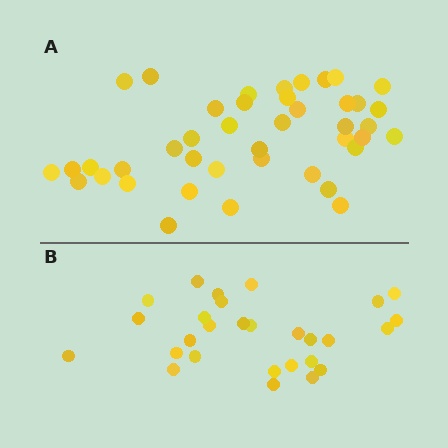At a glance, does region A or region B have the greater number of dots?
Region A (the top region) has more dots.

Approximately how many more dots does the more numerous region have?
Region A has approximately 15 more dots than region B.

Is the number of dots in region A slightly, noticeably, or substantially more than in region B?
Region A has substantially more. The ratio is roughly 1.5 to 1.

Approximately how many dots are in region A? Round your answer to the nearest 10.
About 40 dots. (The exact count is 42, which rounds to 40.)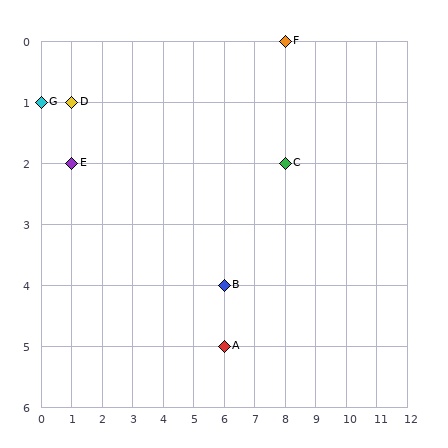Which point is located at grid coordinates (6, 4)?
Point B is at (6, 4).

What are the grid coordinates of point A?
Point A is at grid coordinates (6, 5).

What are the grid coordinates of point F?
Point F is at grid coordinates (8, 0).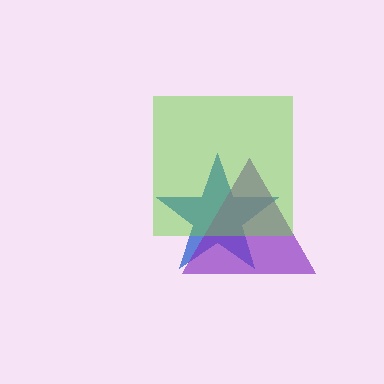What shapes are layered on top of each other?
The layered shapes are: a blue star, a purple triangle, a lime square.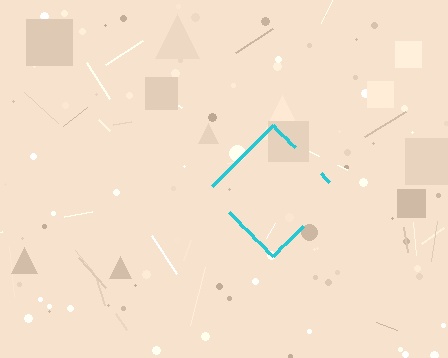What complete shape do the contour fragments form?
The contour fragments form a diamond.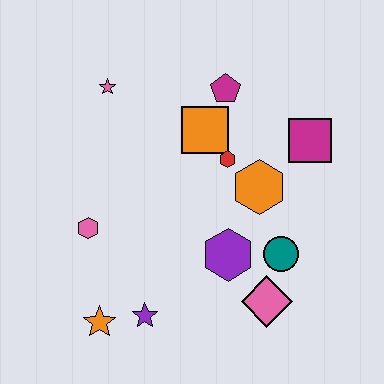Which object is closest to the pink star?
The orange square is closest to the pink star.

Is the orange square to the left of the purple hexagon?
Yes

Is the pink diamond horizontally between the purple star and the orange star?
No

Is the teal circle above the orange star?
Yes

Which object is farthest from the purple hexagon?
The pink star is farthest from the purple hexagon.